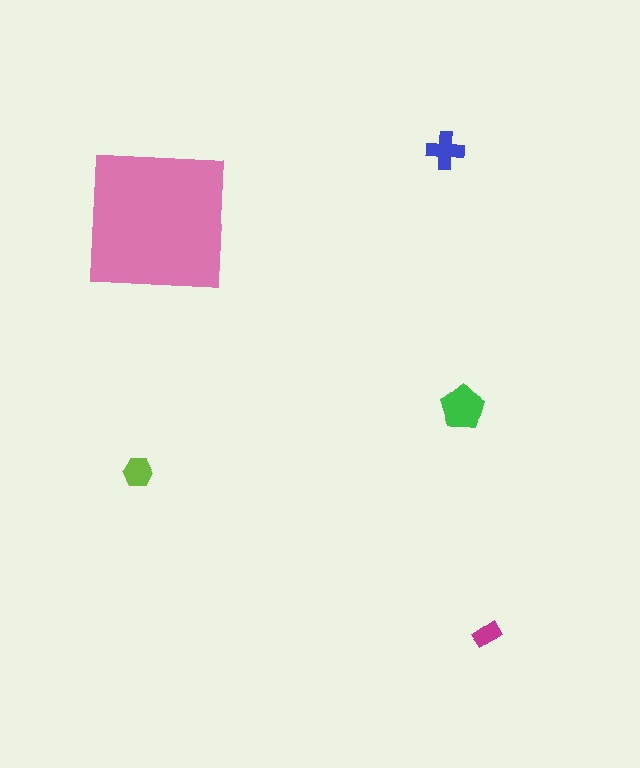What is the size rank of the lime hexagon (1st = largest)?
4th.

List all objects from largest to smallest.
The pink square, the green pentagon, the blue cross, the lime hexagon, the magenta rectangle.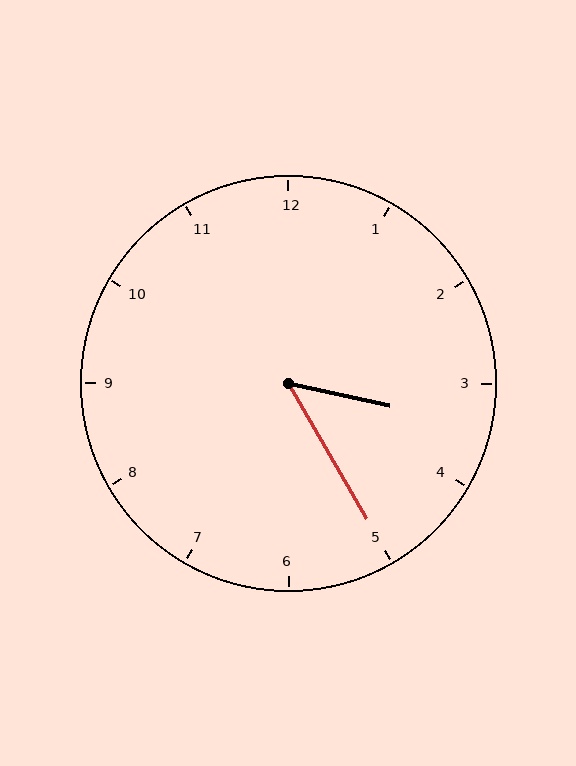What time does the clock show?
3:25.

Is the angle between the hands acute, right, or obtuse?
It is acute.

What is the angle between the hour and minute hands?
Approximately 48 degrees.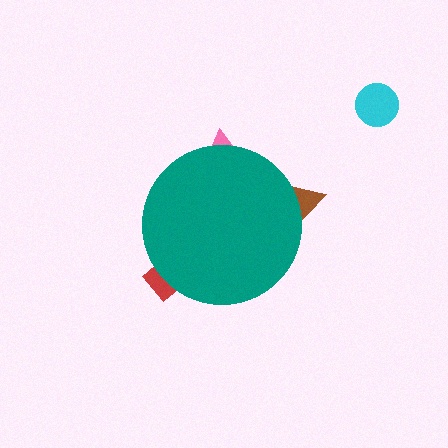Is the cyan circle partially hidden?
No, the cyan circle is fully visible.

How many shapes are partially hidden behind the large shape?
3 shapes are partially hidden.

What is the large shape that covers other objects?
A teal circle.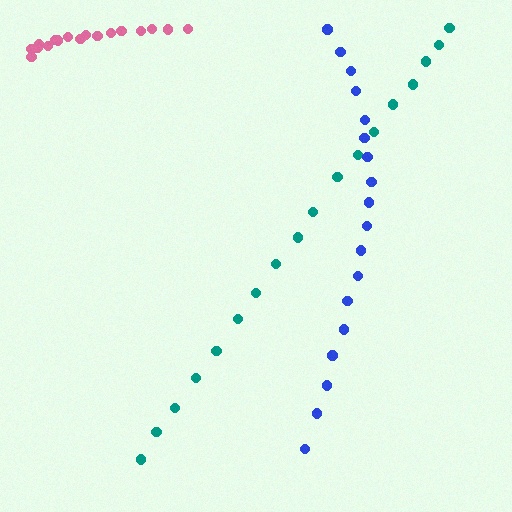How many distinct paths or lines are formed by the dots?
There are 3 distinct paths.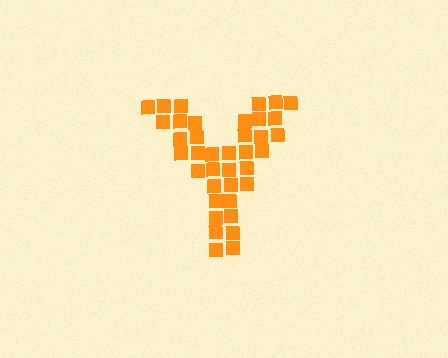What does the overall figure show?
The overall figure shows the letter Y.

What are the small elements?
The small elements are squares.